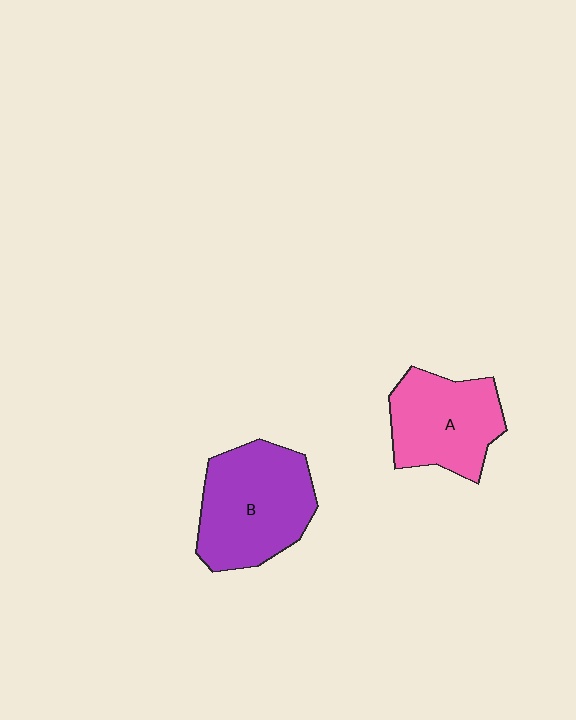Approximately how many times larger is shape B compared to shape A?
Approximately 1.2 times.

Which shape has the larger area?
Shape B (purple).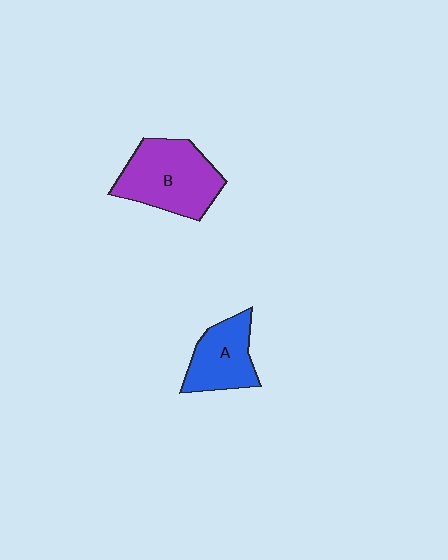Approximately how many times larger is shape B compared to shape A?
Approximately 1.5 times.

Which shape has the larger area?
Shape B (purple).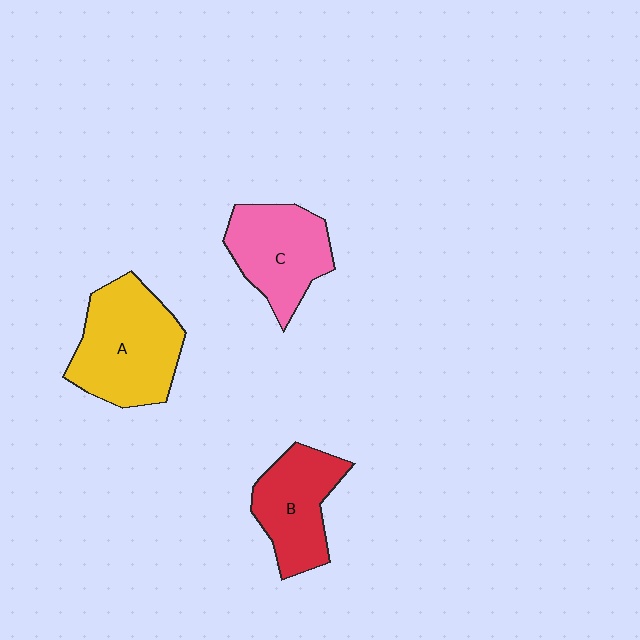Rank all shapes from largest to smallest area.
From largest to smallest: A (yellow), C (pink), B (red).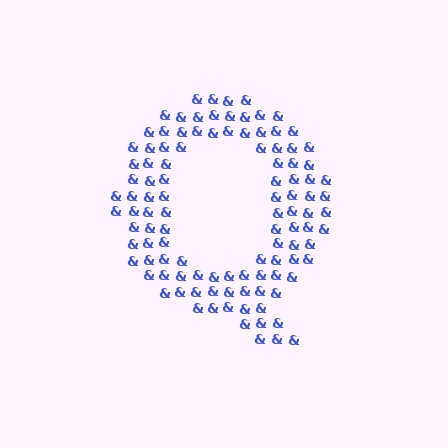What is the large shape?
The large shape is the letter Q.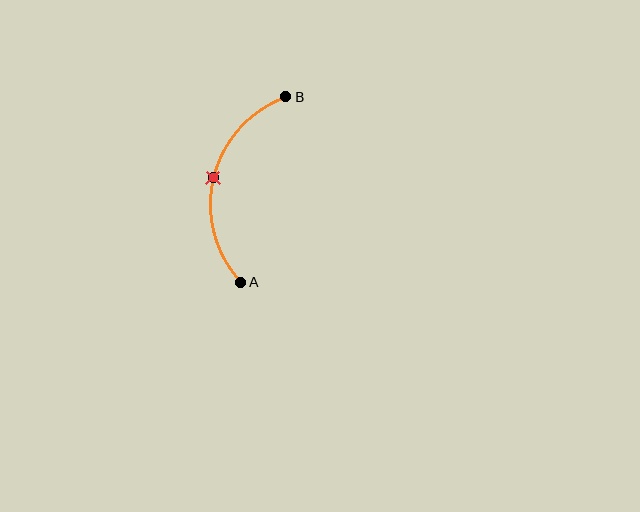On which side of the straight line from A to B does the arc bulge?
The arc bulges to the left of the straight line connecting A and B.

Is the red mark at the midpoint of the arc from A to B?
Yes. The red mark lies on the arc at equal arc-length from both A and B — it is the arc midpoint.